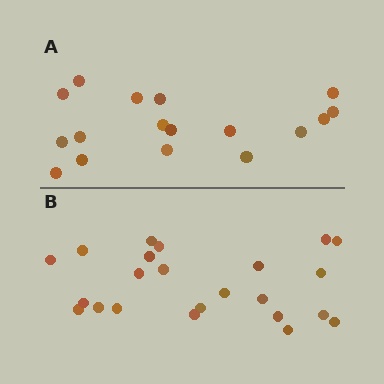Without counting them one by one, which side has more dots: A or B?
Region B (the bottom region) has more dots.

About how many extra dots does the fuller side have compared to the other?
Region B has about 6 more dots than region A.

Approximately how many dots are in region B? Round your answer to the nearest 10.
About 20 dots. (The exact count is 23, which rounds to 20.)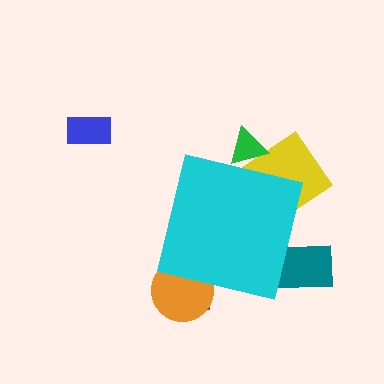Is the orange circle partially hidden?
Yes, the orange circle is partially hidden behind the cyan square.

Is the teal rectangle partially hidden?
Yes, the teal rectangle is partially hidden behind the cyan square.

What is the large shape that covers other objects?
A cyan square.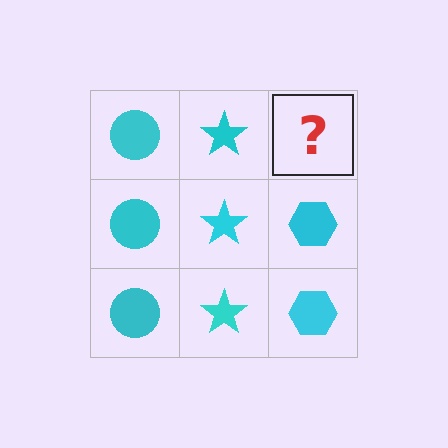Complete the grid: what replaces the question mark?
The question mark should be replaced with a cyan hexagon.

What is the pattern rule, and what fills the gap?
The rule is that each column has a consistent shape. The gap should be filled with a cyan hexagon.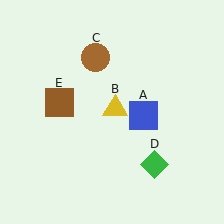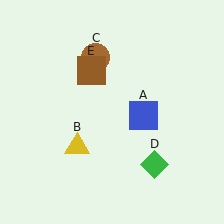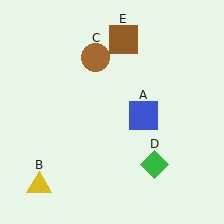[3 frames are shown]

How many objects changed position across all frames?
2 objects changed position: yellow triangle (object B), brown square (object E).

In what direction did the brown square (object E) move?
The brown square (object E) moved up and to the right.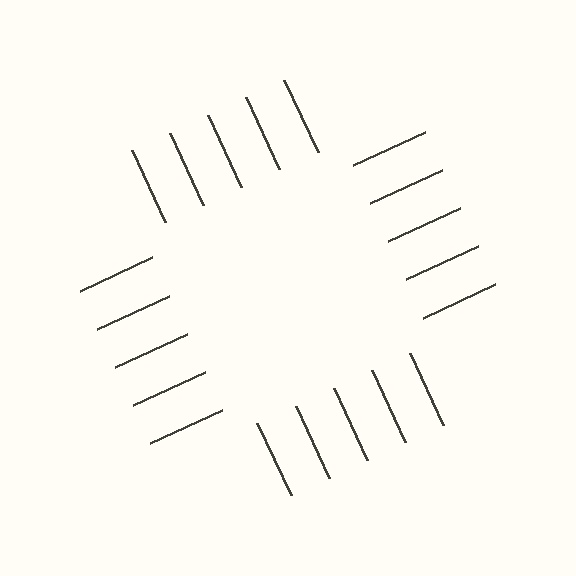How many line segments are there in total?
20 — 5 along each of the 4 edges.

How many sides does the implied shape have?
4 sides — the line-ends trace a square.